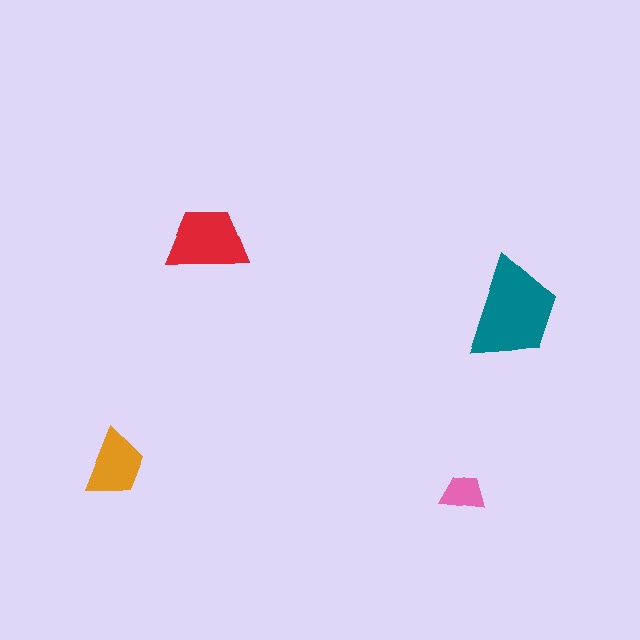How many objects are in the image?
There are 4 objects in the image.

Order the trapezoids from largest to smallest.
the teal one, the red one, the orange one, the pink one.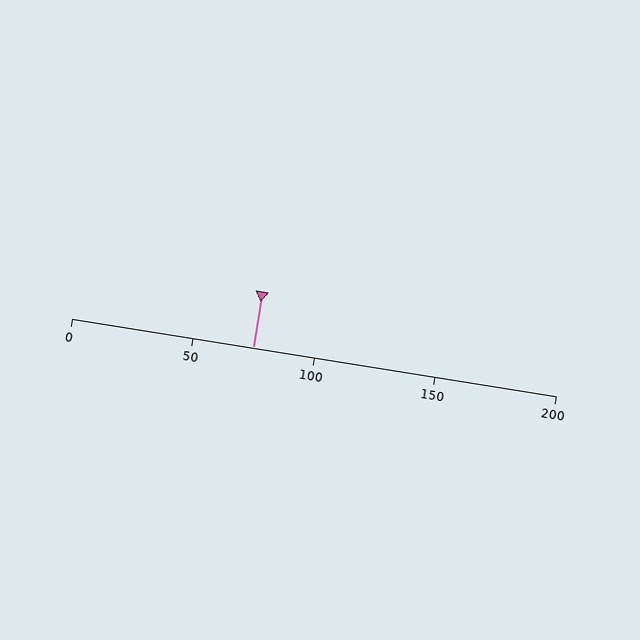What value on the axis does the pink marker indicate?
The marker indicates approximately 75.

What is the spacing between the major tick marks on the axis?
The major ticks are spaced 50 apart.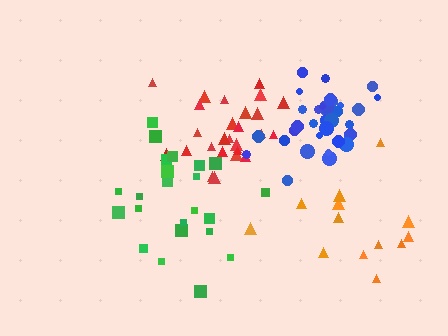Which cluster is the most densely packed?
Blue.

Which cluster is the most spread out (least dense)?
Orange.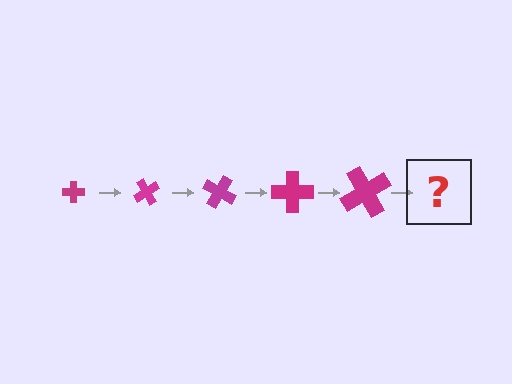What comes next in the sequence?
The next element should be a cross, larger than the previous one and rotated 300 degrees from the start.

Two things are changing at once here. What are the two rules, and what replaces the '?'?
The two rules are that the cross grows larger each step and it rotates 60 degrees each step. The '?' should be a cross, larger than the previous one and rotated 300 degrees from the start.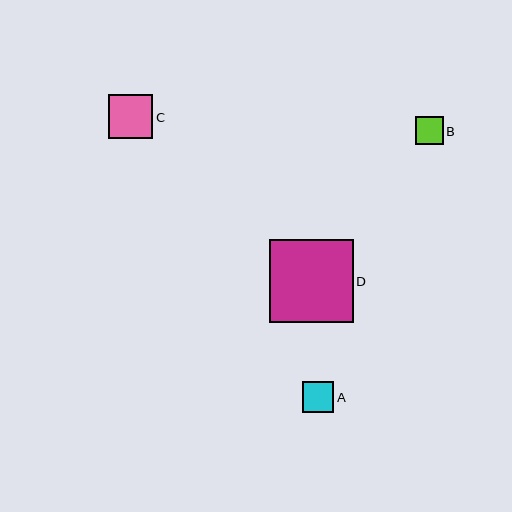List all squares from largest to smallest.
From largest to smallest: D, C, A, B.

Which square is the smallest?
Square B is the smallest with a size of approximately 28 pixels.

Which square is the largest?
Square D is the largest with a size of approximately 84 pixels.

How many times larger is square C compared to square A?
Square C is approximately 1.4 times the size of square A.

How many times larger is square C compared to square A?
Square C is approximately 1.4 times the size of square A.